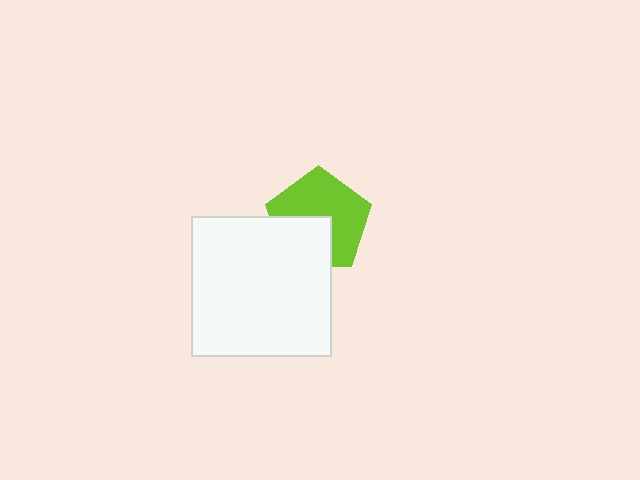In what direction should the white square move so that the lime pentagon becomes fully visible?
The white square should move down. That is the shortest direction to clear the overlap and leave the lime pentagon fully visible.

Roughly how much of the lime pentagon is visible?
About half of it is visible (roughly 63%).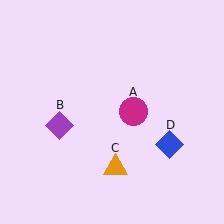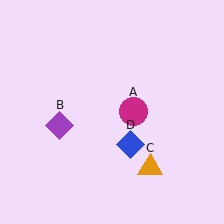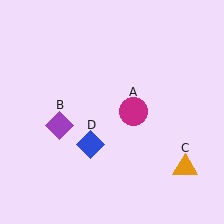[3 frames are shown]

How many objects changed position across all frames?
2 objects changed position: orange triangle (object C), blue diamond (object D).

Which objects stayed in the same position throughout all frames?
Magenta circle (object A) and purple diamond (object B) remained stationary.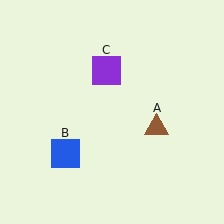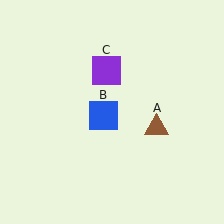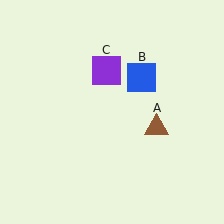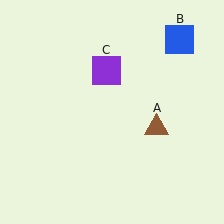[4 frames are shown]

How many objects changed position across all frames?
1 object changed position: blue square (object B).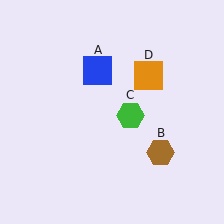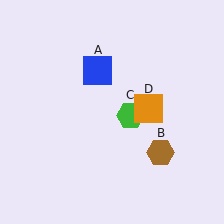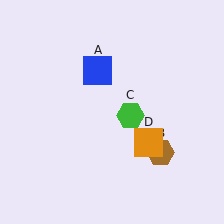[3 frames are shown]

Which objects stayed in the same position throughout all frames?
Blue square (object A) and brown hexagon (object B) and green hexagon (object C) remained stationary.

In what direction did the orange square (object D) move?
The orange square (object D) moved down.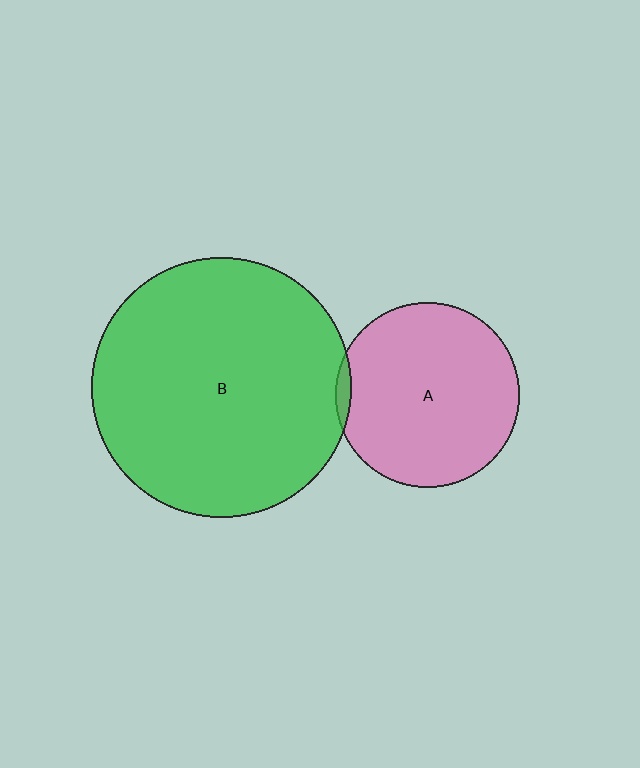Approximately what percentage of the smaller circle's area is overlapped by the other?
Approximately 5%.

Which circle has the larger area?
Circle B (green).